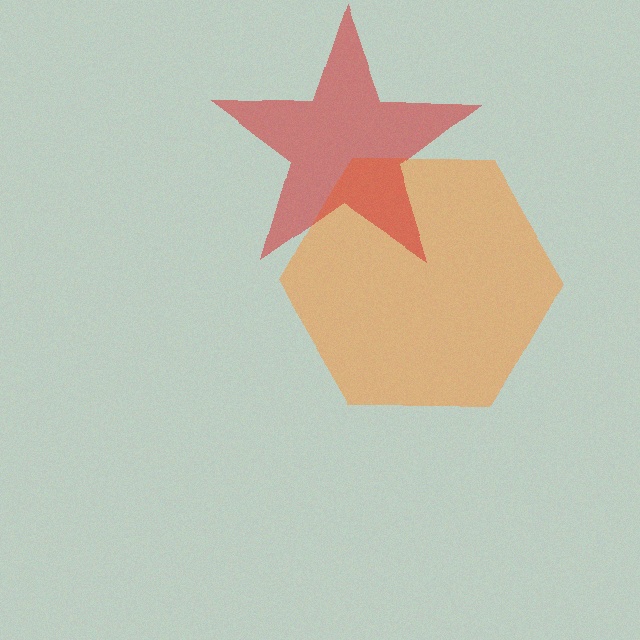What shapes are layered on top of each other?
The layered shapes are: an orange hexagon, a red star.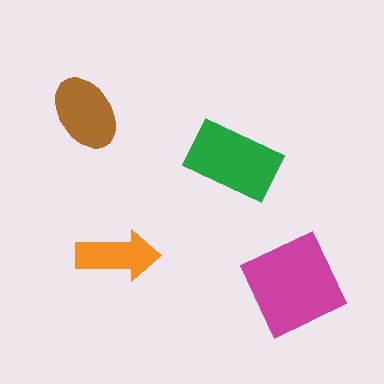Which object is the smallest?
The orange arrow.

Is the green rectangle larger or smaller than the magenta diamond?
Smaller.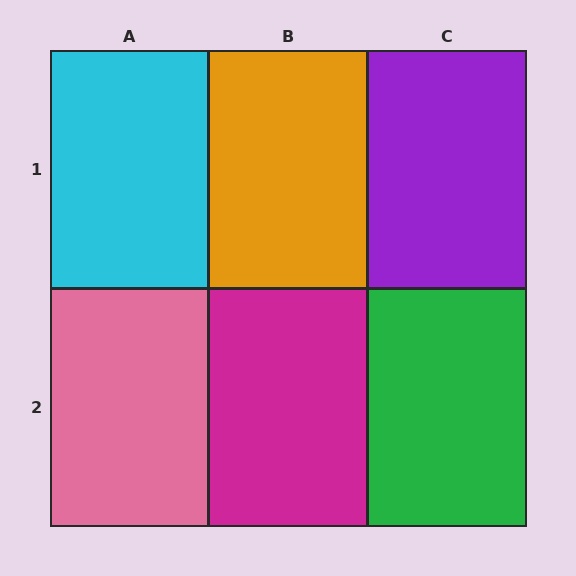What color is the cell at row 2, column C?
Green.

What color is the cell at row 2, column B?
Magenta.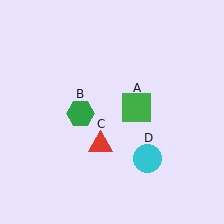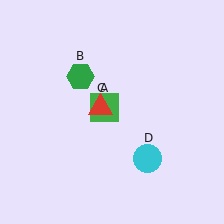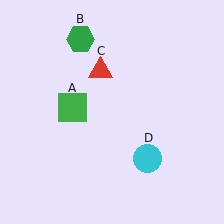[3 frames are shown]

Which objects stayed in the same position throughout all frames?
Cyan circle (object D) remained stationary.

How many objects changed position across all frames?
3 objects changed position: green square (object A), green hexagon (object B), red triangle (object C).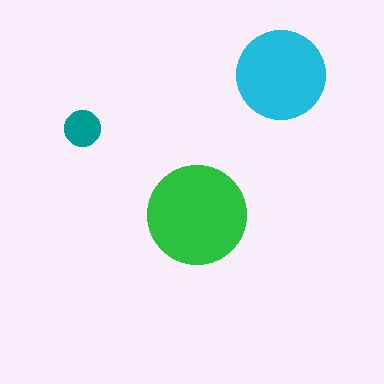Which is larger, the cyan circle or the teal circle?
The cyan one.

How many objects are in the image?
There are 3 objects in the image.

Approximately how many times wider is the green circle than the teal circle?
About 3 times wider.